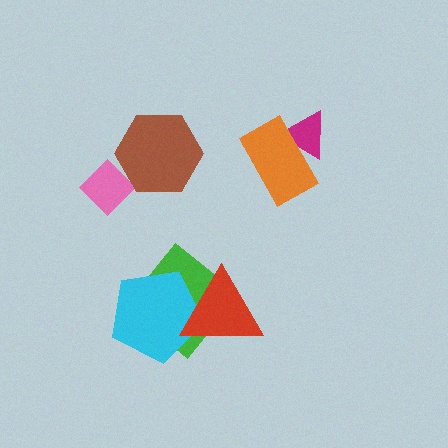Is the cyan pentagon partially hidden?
Yes, it is partially covered by another shape.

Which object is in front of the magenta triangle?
The orange rectangle is in front of the magenta triangle.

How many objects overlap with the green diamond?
2 objects overlap with the green diamond.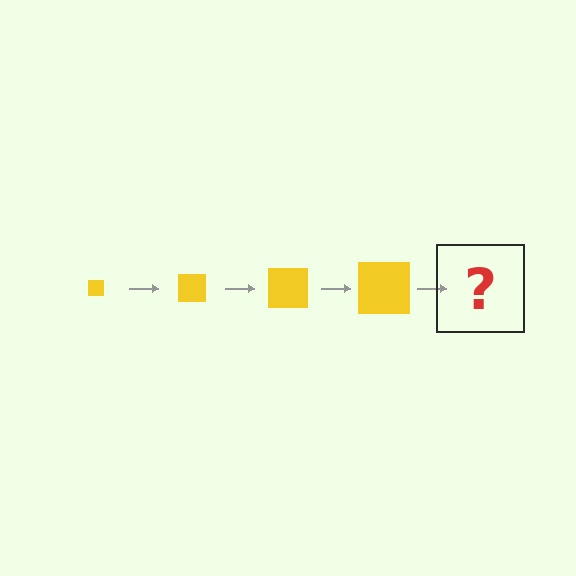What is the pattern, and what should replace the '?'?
The pattern is that the square gets progressively larger each step. The '?' should be a yellow square, larger than the previous one.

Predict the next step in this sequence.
The next step is a yellow square, larger than the previous one.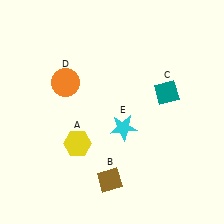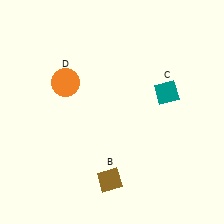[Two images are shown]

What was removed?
The cyan star (E), the yellow hexagon (A) were removed in Image 2.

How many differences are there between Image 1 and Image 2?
There are 2 differences between the two images.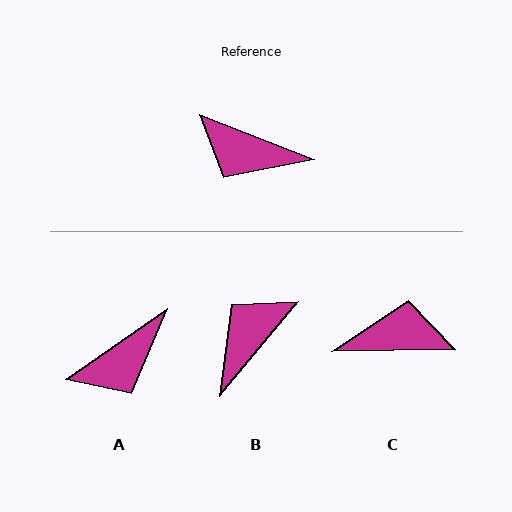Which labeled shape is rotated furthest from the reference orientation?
C, about 157 degrees away.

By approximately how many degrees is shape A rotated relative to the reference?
Approximately 56 degrees counter-clockwise.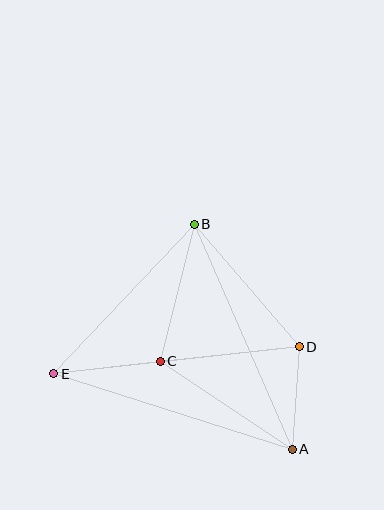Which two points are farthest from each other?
Points A and E are farthest from each other.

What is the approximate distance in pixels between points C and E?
The distance between C and E is approximately 107 pixels.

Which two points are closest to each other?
Points A and D are closest to each other.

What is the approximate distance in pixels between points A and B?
The distance between A and B is approximately 245 pixels.